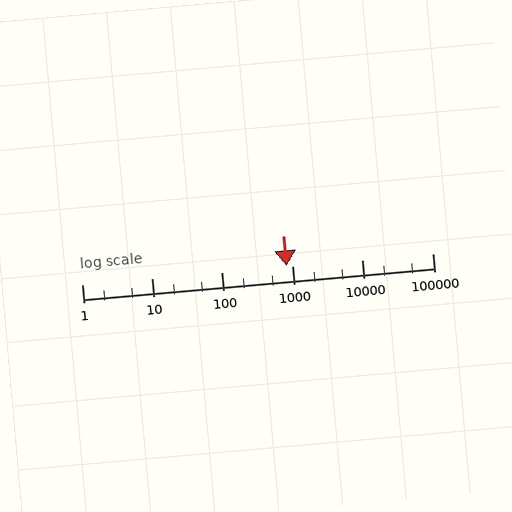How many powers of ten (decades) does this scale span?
The scale spans 5 decades, from 1 to 100000.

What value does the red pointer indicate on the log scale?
The pointer indicates approximately 820.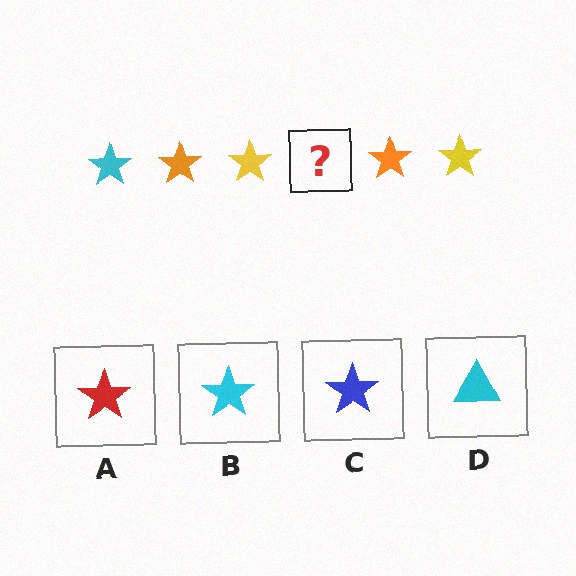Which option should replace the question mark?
Option B.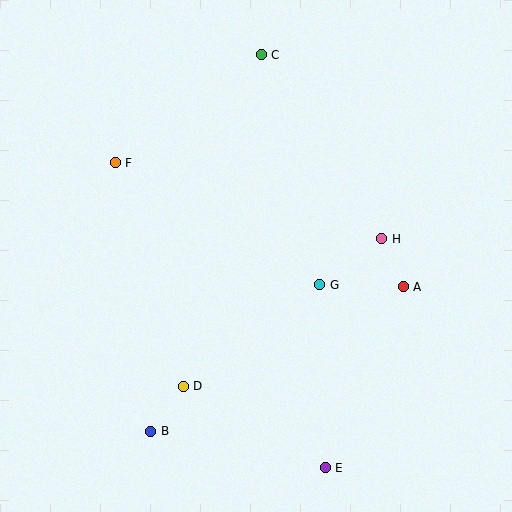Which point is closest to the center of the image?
Point G at (320, 285) is closest to the center.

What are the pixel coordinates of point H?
Point H is at (382, 239).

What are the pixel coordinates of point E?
Point E is at (325, 468).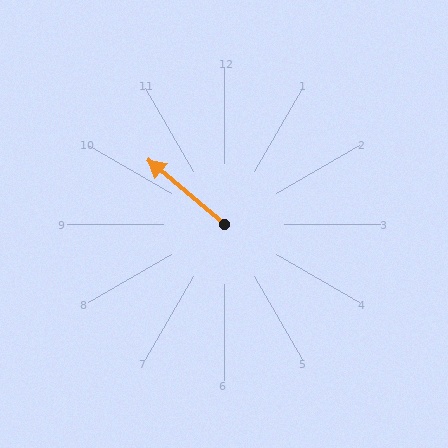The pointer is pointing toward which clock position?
Roughly 10 o'clock.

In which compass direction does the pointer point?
Northwest.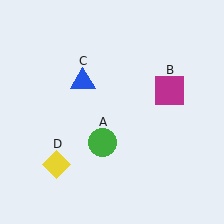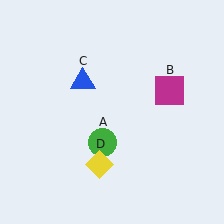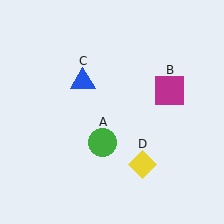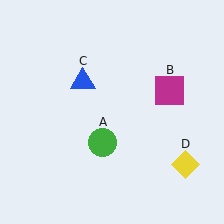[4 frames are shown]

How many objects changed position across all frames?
1 object changed position: yellow diamond (object D).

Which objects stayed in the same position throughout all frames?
Green circle (object A) and magenta square (object B) and blue triangle (object C) remained stationary.